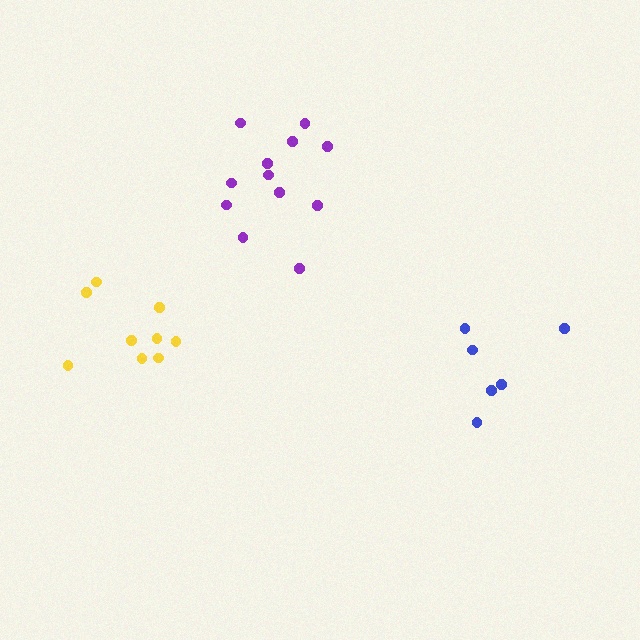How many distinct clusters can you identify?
There are 3 distinct clusters.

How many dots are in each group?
Group 1: 12 dots, Group 2: 6 dots, Group 3: 9 dots (27 total).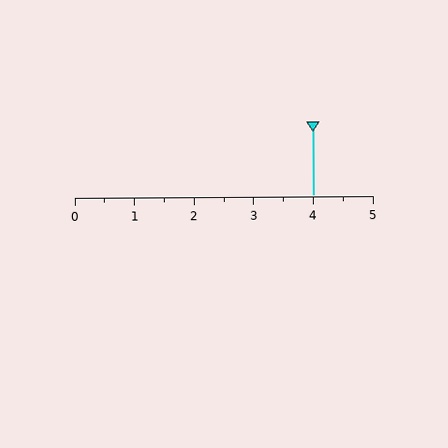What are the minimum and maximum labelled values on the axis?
The axis runs from 0 to 5.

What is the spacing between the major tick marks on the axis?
The major ticks are spaced 1 apart.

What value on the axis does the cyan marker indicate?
The marker indicates approximately 4.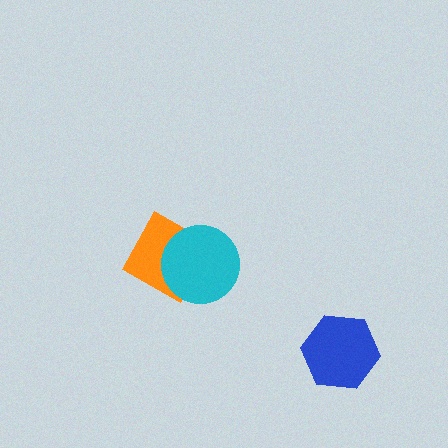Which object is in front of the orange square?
The cyan circle is in front of the orange square.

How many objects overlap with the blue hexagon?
0 objects overlap with the blue hexagon.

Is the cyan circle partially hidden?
No, no other shape covers it.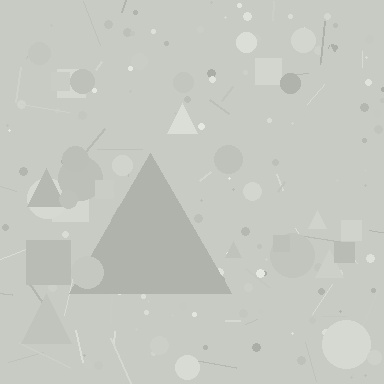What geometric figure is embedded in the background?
A triangle is embedded in the background.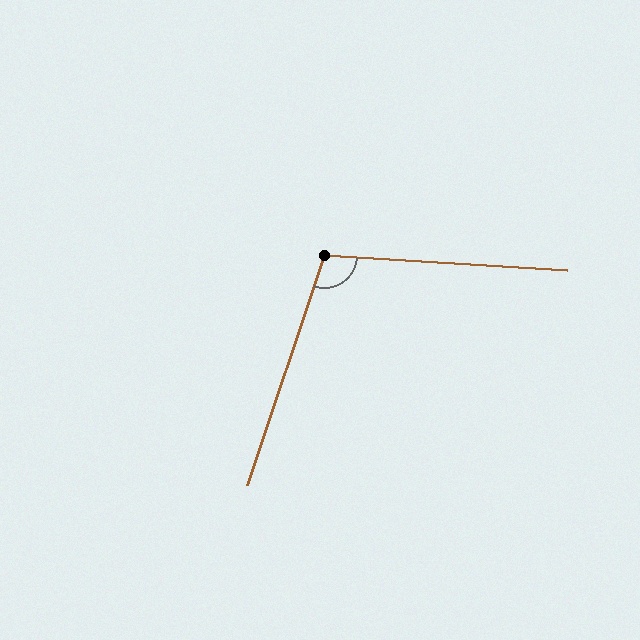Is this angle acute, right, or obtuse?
It is obtuse.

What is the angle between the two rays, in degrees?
Approximately 105 degrees.